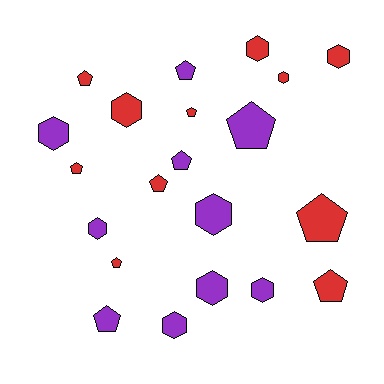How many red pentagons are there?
There are 7 red pentagons.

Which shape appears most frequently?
Pentagon, with 11 objects.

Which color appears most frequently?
Red, with 11 objects.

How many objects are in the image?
There are 21 objects.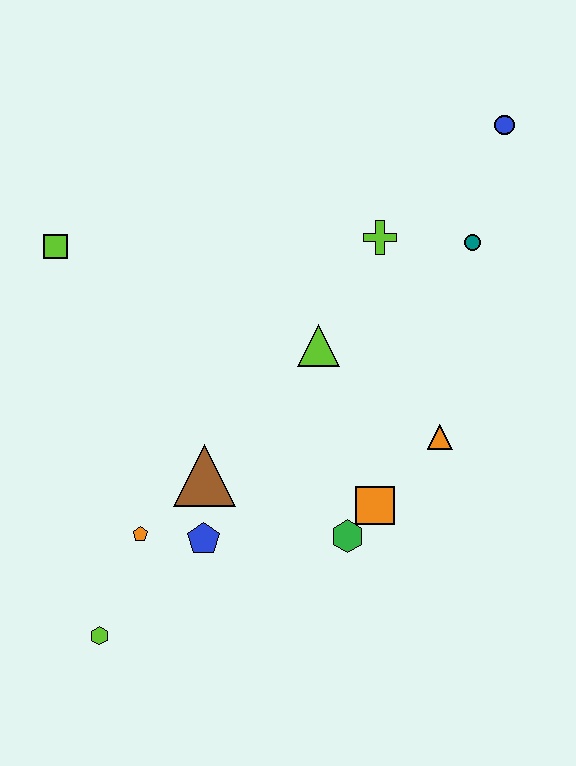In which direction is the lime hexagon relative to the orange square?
The lime hexagon is to the left of the orange square.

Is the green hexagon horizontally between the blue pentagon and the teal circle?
Yes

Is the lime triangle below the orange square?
No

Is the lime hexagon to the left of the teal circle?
Yes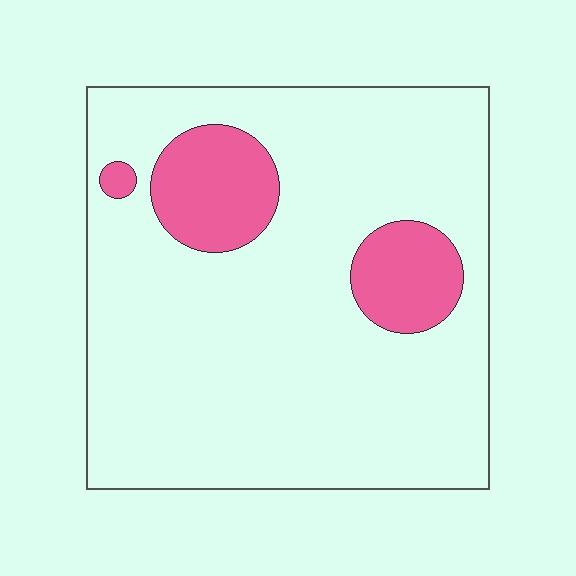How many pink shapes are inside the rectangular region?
3.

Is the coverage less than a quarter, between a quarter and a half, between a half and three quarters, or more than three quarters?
Less than a quarter.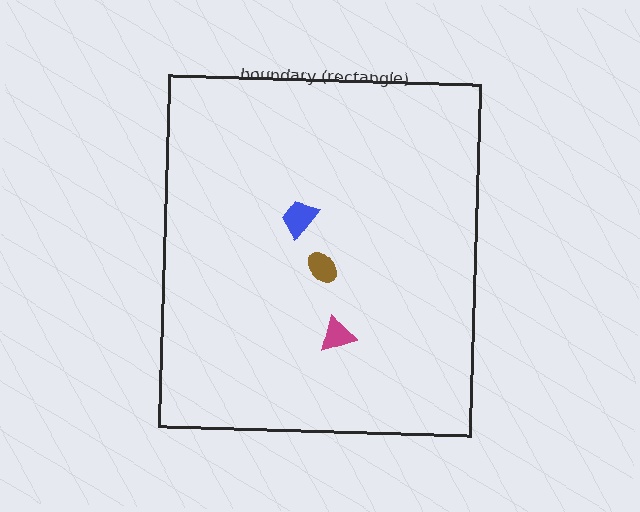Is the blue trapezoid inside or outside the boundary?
Inside.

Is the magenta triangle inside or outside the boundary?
Inside.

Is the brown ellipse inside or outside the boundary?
Inside.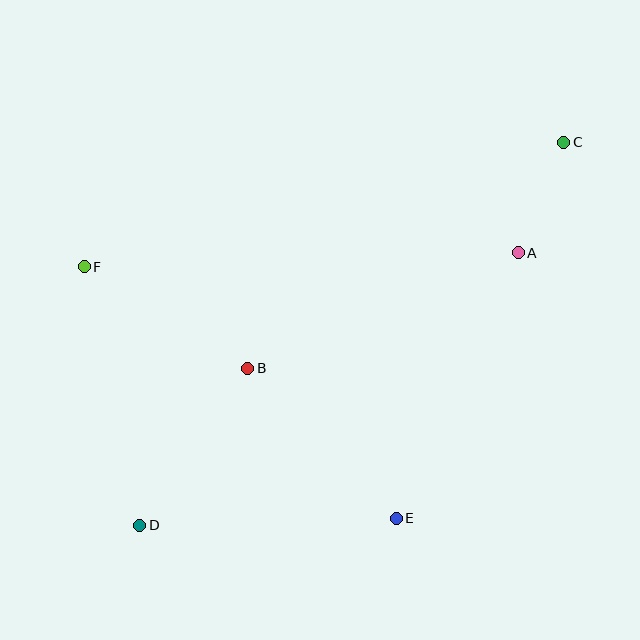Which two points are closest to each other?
Points A and C are closest to each other.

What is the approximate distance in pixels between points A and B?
The distance between A and B is approximately 294 pixels.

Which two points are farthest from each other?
Points C and D are farthest from each other.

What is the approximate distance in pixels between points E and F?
The distance between E and F is approximately 401 pixels.